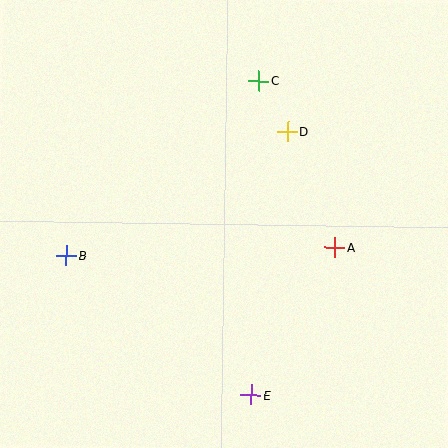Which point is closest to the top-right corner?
Point C is closest to the top-right corner.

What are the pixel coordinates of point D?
Point D is at (288, 131).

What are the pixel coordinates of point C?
Point C is at (259, 81).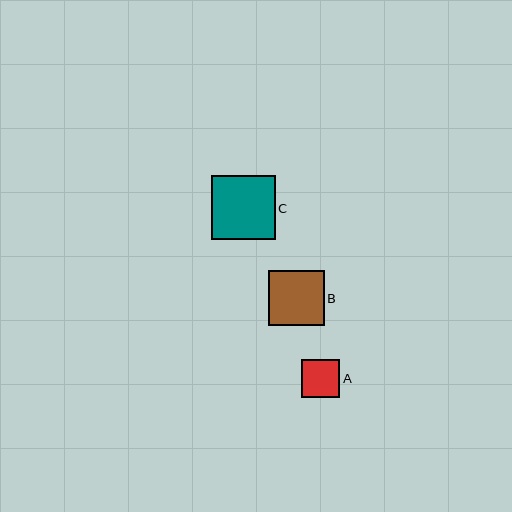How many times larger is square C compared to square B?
Square C is approximately 1.1 times the size of square B.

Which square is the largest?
Square C is the largest with a size of approximately 64 pixels.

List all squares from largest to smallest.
From largest to smallest: C, B, A.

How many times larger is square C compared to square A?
Square C is approximately 1.7 times the size of square A.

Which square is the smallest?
Square A is the smallest with a size of approximately 38 pixels.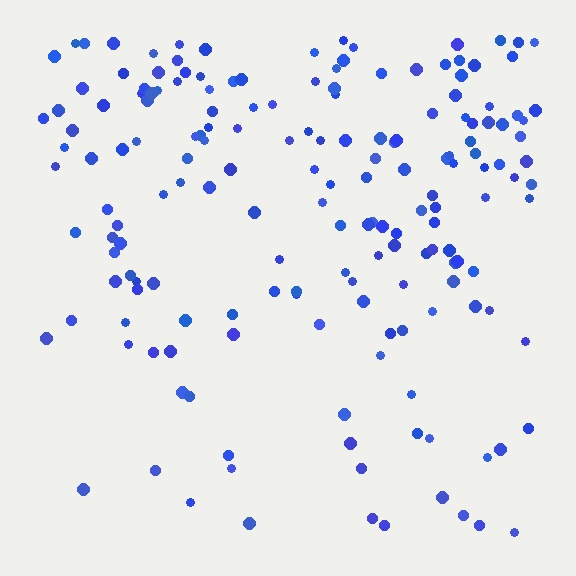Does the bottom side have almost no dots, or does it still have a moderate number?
Still a moderate number, just noticeably fewer than the top.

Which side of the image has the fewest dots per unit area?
The bottom.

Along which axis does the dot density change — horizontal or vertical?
Vertical.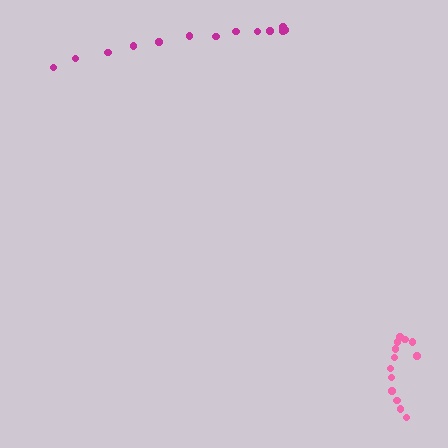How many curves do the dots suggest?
There are 2 distinct paths.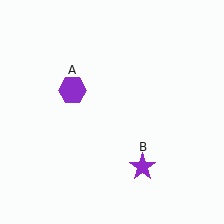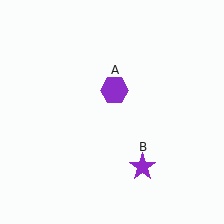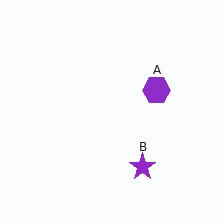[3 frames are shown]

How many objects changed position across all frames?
1 object changed position: purple hexagon (object A).